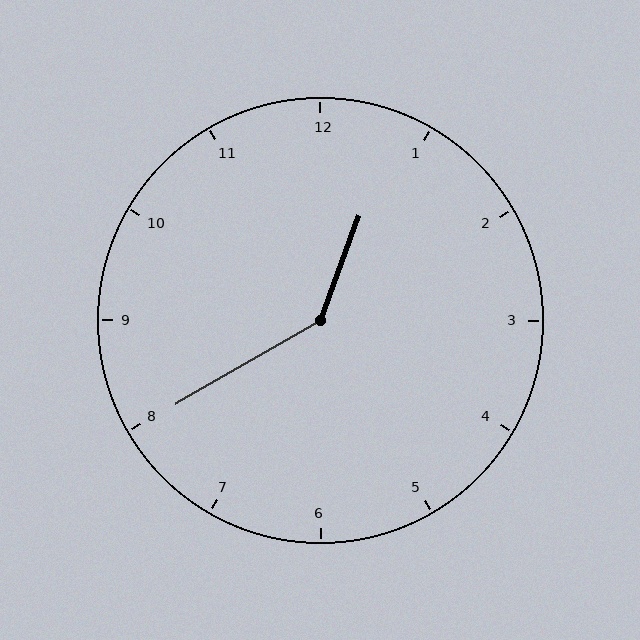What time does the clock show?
12:40.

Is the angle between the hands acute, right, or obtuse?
It is obtuse.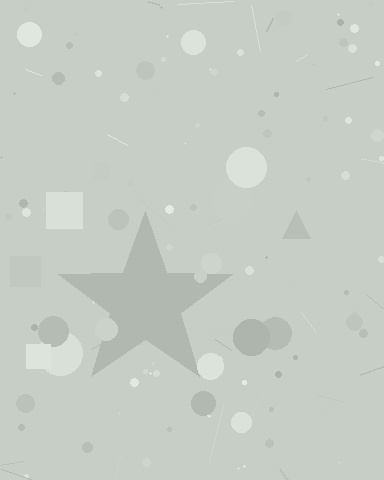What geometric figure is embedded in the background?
A star is embedded in the background.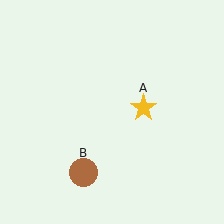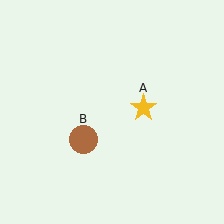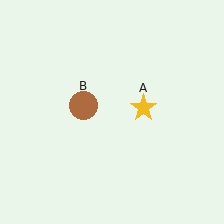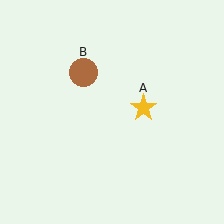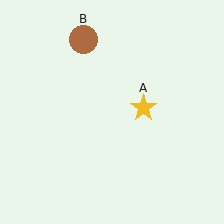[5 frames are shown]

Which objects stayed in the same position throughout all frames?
Yellow star (object A) remained stationary.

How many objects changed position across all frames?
1 object changed position: brown circle (object B).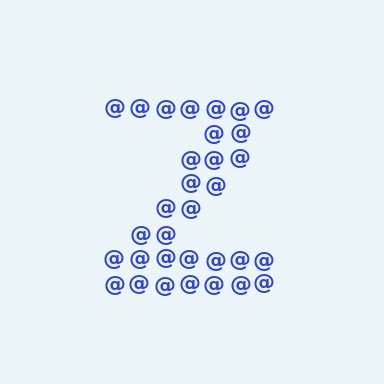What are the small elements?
The small elements are at signs.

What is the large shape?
The large shape is the letter Z.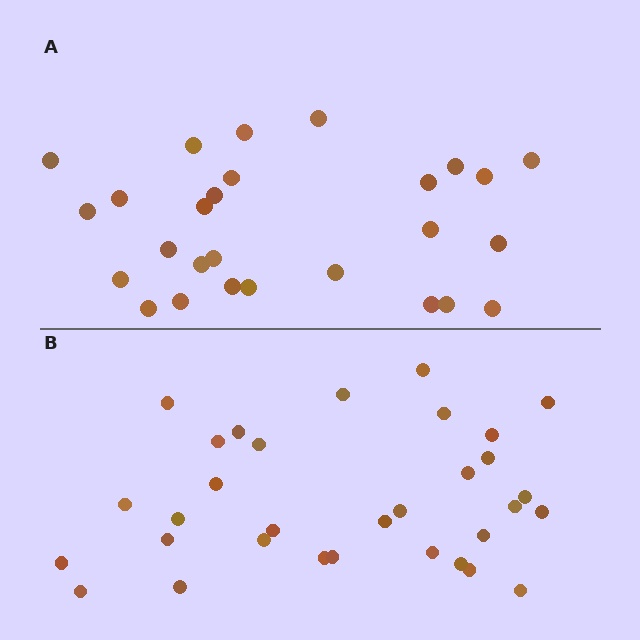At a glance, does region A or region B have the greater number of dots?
Region B (the bottom region) has more dots.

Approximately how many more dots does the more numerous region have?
Region B has about 5 more dots than region A.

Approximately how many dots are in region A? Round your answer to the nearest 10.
About 30 dots. (The exact count is 27, which rounds to 30.)